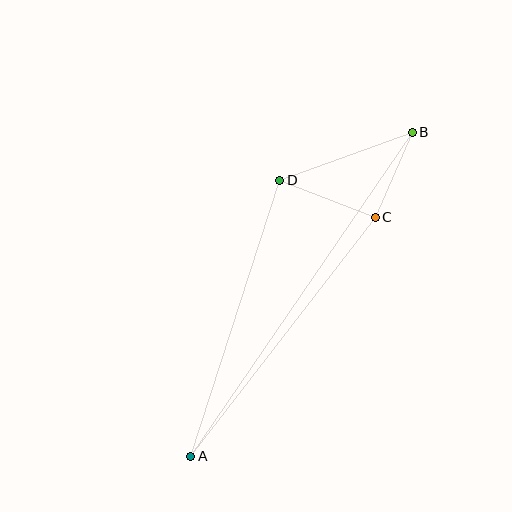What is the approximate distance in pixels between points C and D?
The distance between C and D is approximately 102 pixels.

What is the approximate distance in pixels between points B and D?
The distance between B and D is approximately 141 pixels.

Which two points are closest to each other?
Points B and C are closest to each other.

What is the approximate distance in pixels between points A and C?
The distance between A and C is approximately 302 pixels.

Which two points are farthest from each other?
Points A and B are farthest from each other.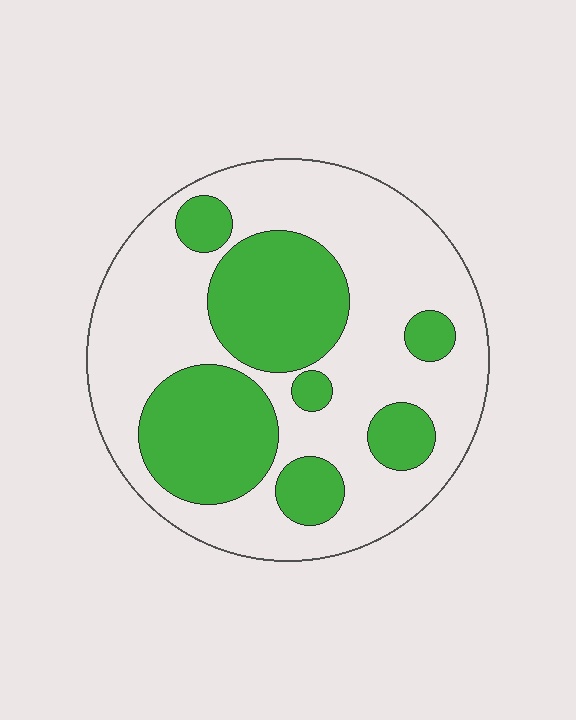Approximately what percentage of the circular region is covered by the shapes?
Approximately 35%.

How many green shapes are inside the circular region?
7.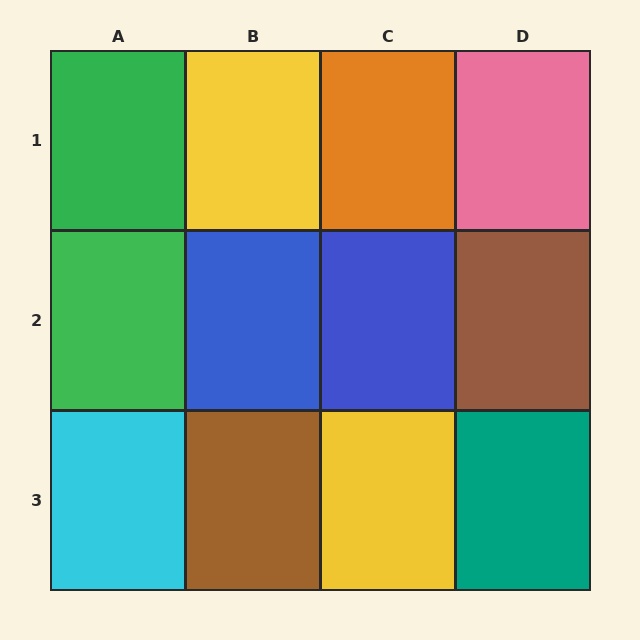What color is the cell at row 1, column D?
Pink.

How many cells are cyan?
1 cell is cyan.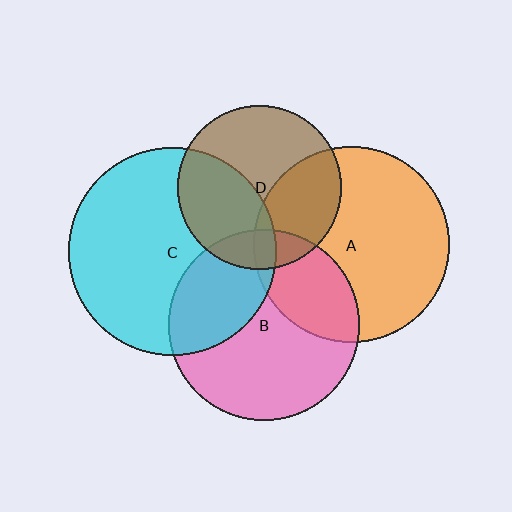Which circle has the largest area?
Circle C (cyan).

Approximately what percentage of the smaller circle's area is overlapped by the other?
Approximately 30%.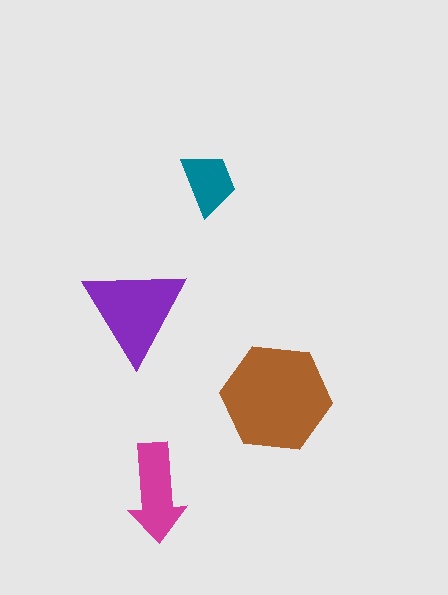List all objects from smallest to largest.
The teal trapezoid, the magenta arrow, the purple triangle, the brown hexagon.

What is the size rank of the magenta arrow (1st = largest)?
3rd.